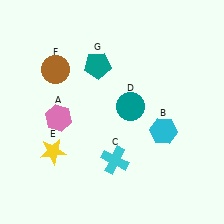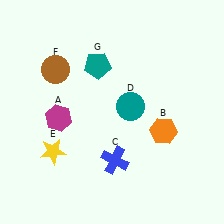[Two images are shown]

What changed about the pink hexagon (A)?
In Image 1, A is pink. In Image 2, it changed to magenta.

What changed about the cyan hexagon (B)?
In Image 1, B is cyan. In Image 2, it changed to orange.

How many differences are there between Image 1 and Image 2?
There are 3 differences between the two images.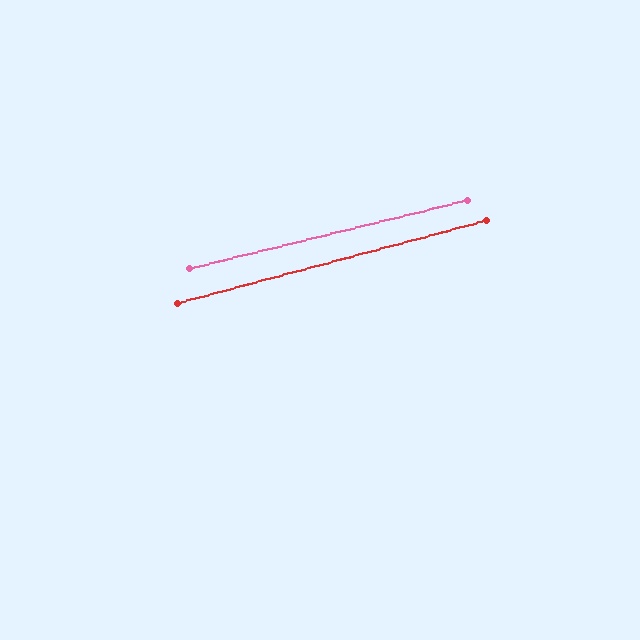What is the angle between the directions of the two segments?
Approximately 1 degree.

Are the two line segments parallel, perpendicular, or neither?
Parallel — their directions differ by only 1.0°.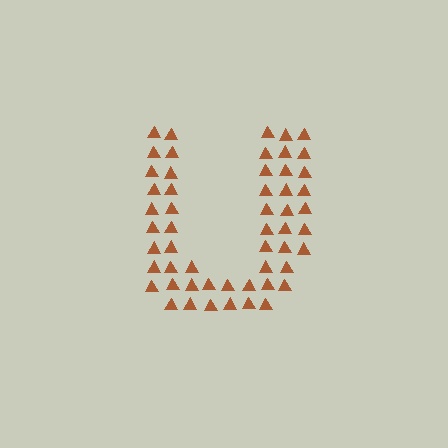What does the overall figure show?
The overall figure shows the letter U.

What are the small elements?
The small elements are triangles.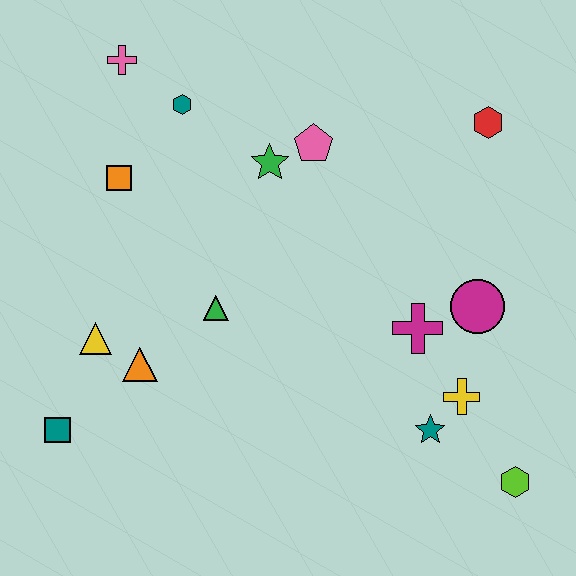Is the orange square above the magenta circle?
Yes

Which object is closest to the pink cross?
The teal hexagon is closest to the pink cross.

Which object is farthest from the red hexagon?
The teal square is farthest from the red hexagon.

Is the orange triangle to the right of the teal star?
No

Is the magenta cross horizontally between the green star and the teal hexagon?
No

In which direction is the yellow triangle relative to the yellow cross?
The yellow triangle is to the left of the yellow cross.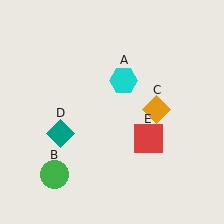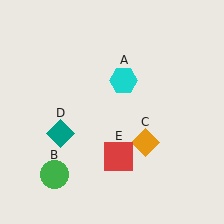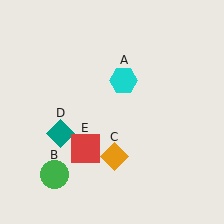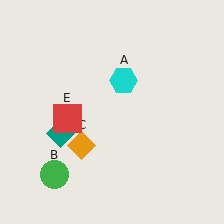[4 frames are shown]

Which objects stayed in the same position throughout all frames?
Cyan hexagon (object A) and green circle (object B) and teal diamond (object D) remained stationary.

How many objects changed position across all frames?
2 objects changed position: orange diamond (object C), red square (object E).